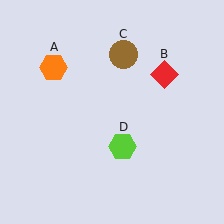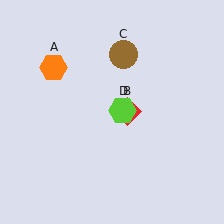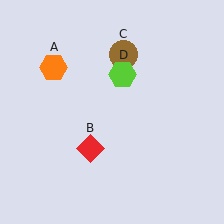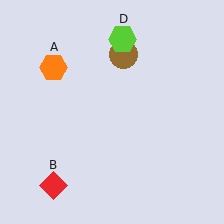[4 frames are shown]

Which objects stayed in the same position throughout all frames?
Orange hexagon (object A) and brown circle (object C) remained stationary.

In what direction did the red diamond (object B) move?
The red diamond (object B) moved down and to the left.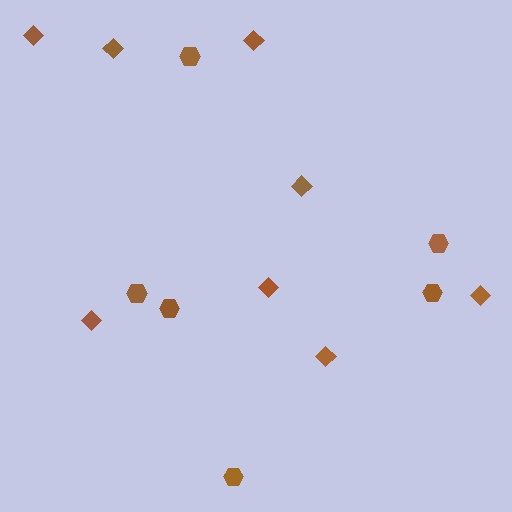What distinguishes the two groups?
There are 2 groups: one group of hexagons (6) and one group of diamonds (8).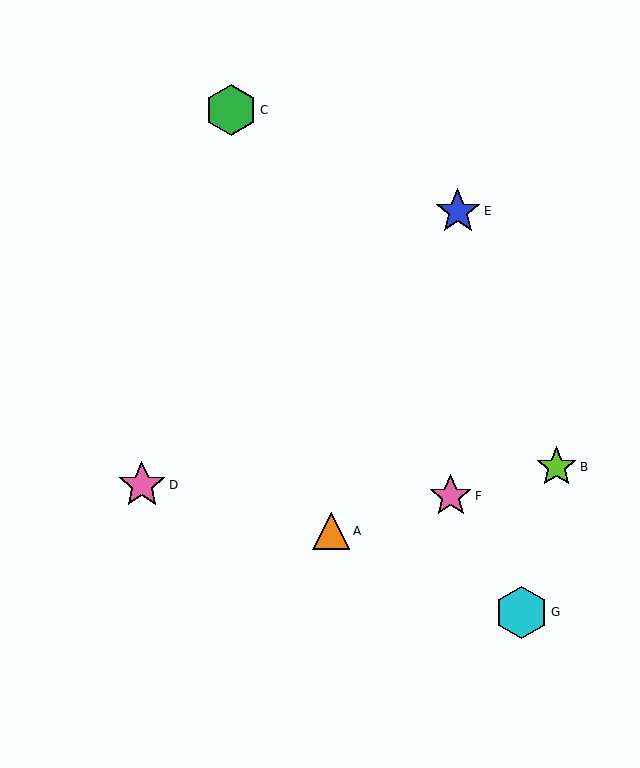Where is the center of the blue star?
The center of the blue star is at (458, 211).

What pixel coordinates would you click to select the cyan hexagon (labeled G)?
Click at (522, 612) to select the cyan hexagon G.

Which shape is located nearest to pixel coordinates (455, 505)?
The pink star (labeled F) at (451, 496) is nearest to that location.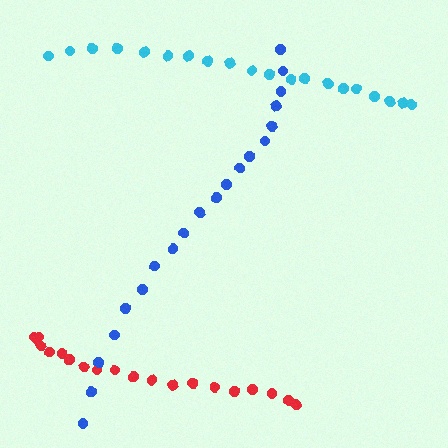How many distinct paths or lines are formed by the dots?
There are 3 distinct paths.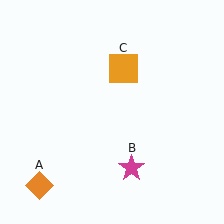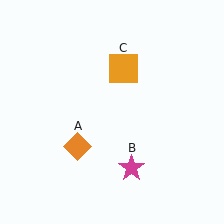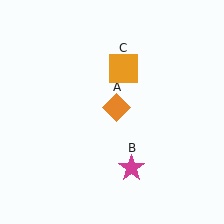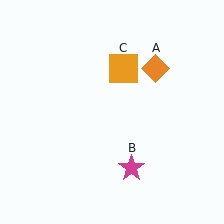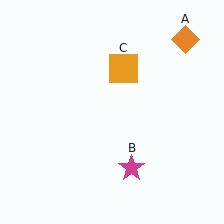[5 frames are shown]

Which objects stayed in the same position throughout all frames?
Magenta star (object B) and orange square (object C) remained stationary.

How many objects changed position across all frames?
1 object changed position: orange diamond (object A).